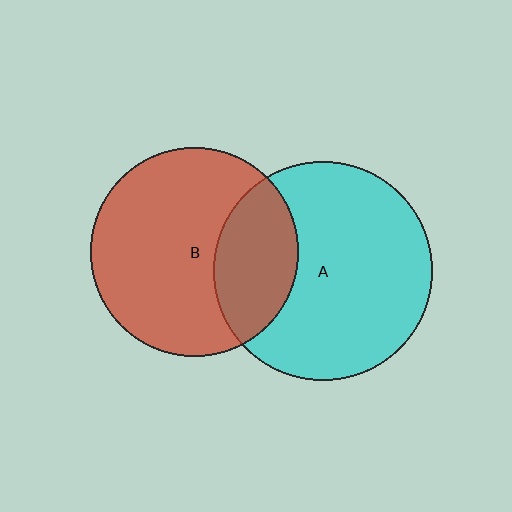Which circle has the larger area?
Circle A (cyan).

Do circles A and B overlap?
Yes.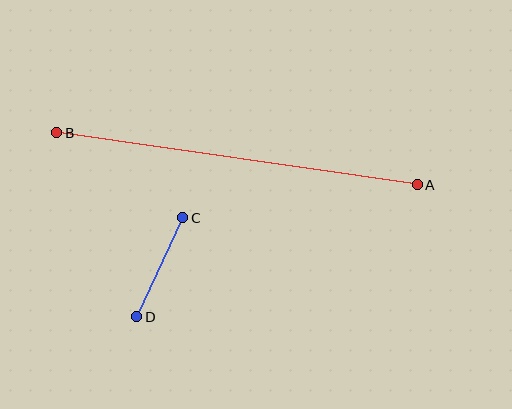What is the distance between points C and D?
The distance is approximately 109 pixels.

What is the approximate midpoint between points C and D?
The midpoint is at approximately (160, 267) pixels.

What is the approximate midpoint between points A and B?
The midpoint is at approximately (237, 159) pixels.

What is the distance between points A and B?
The distance is approximately 364 pixels.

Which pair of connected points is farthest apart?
Points A and B are farthest apart.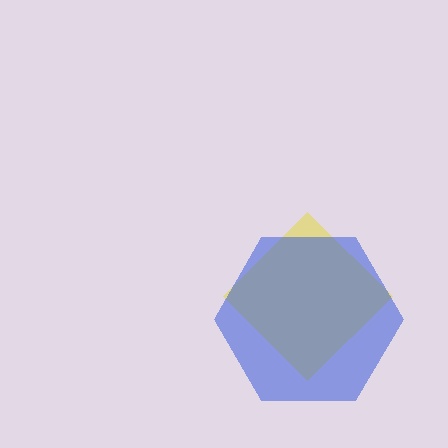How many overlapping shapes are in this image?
There are 2 overlapping shapes in the image.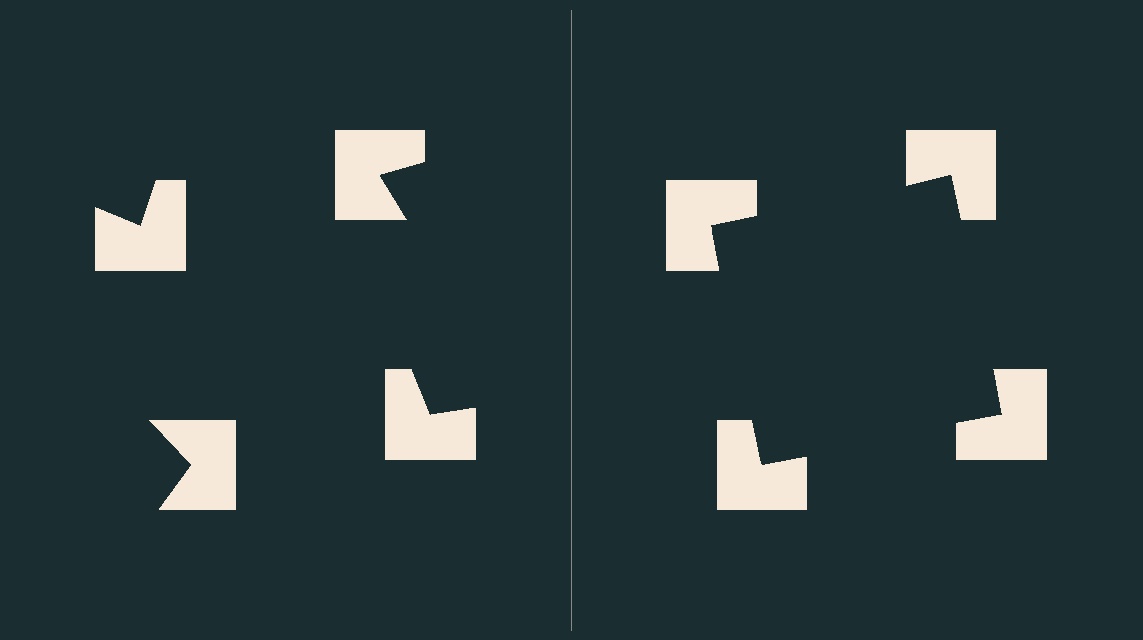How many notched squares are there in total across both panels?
8 — 4 on each side.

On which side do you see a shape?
An illusory square appears on the right side. On the left side the wedge cuts are rotated, so no coherent shape forms.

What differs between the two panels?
The notched squares are positioned identically on both sides; only the wedge orientations differ. On the right they align to a square; on the left they are misaligned.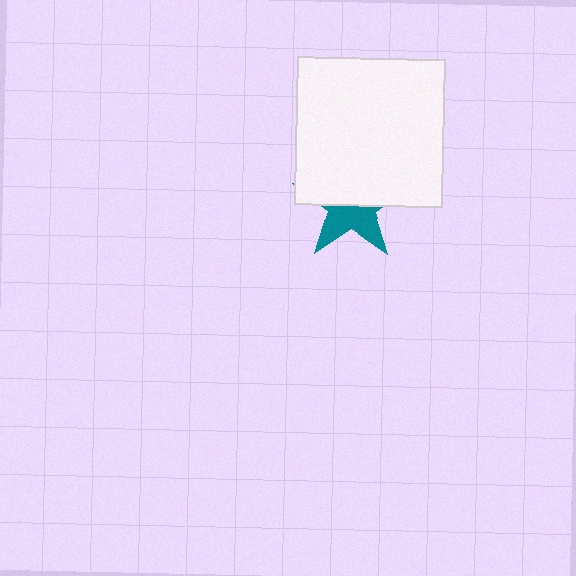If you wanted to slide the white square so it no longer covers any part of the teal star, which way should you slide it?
Slide it up — that is the most direct way to separate the two shapes.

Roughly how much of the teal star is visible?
A small part of it is visible (roughly 42%).